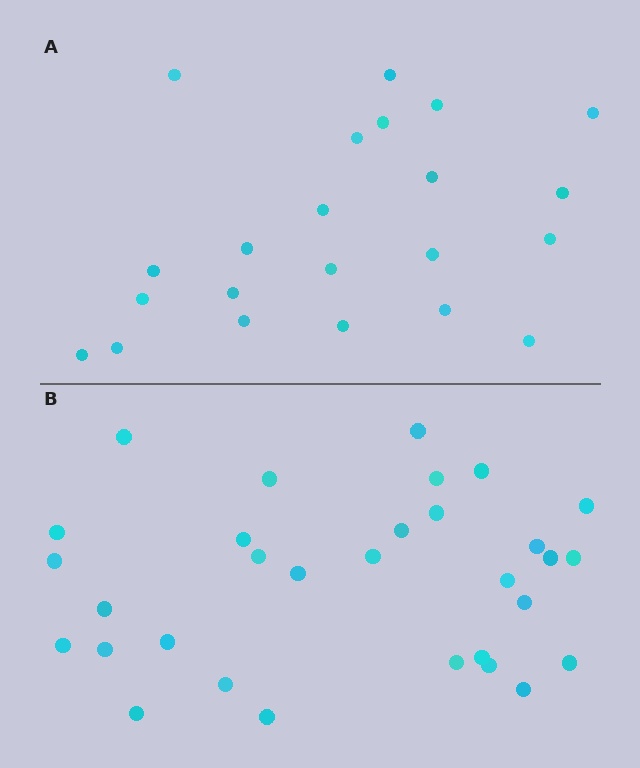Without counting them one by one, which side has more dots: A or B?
Region B (the bottom region) has more dots.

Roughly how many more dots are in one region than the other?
Region B has roughly 8 or so more dots than region A.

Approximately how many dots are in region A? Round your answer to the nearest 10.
About 20 dots. (The exact count is 22, which rounds to 20.)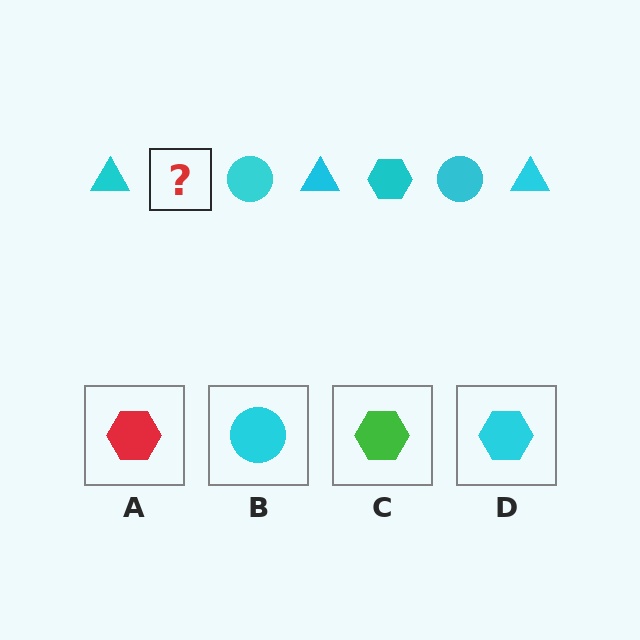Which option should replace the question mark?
Option D.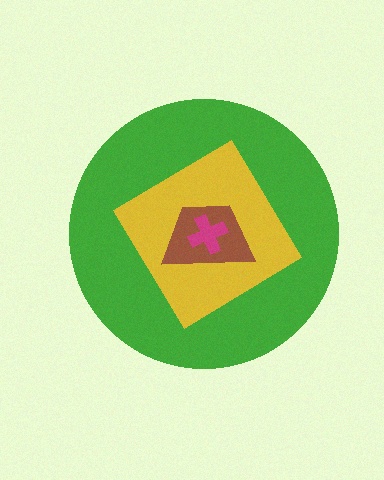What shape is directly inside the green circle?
The yellow diamond.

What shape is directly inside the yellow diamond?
The brown trapezoid.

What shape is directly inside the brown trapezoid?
The magenta cross.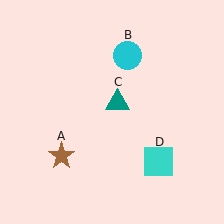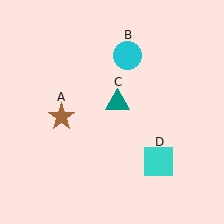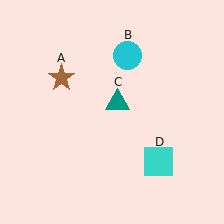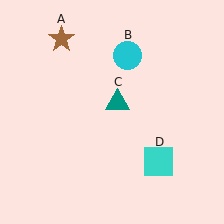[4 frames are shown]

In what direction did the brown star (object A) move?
The brown star (object A) moved up.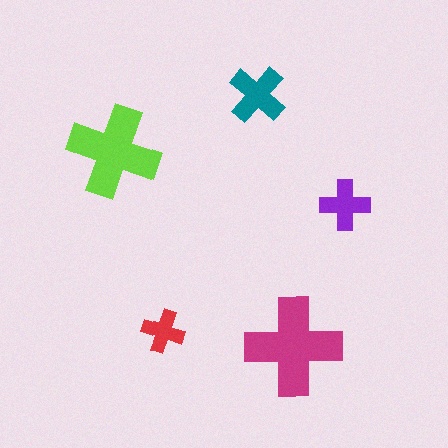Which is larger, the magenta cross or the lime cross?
The magenta one.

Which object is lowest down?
The magenta cross is bottommost.